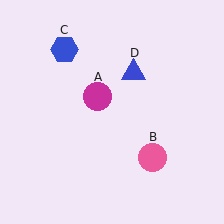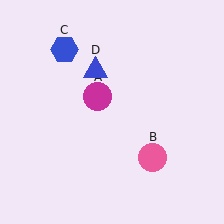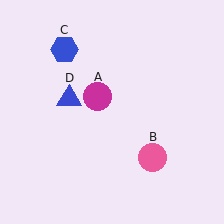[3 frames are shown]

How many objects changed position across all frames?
1 object changed position: blue triangle (object D).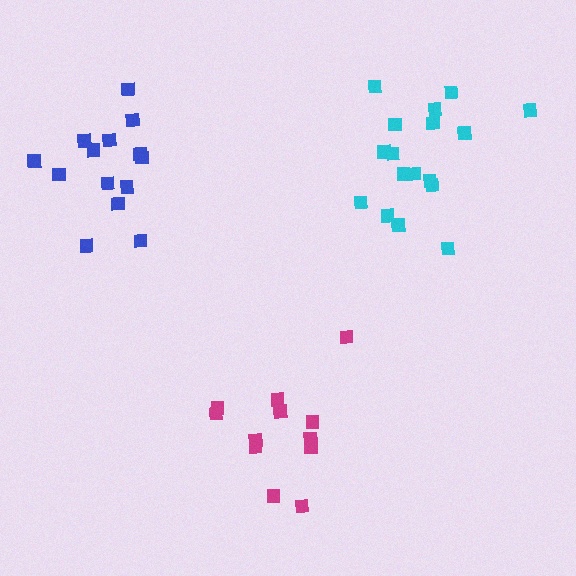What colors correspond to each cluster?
The clusters are colored: blue, cyan, magenta.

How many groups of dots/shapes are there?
There are 3 groups.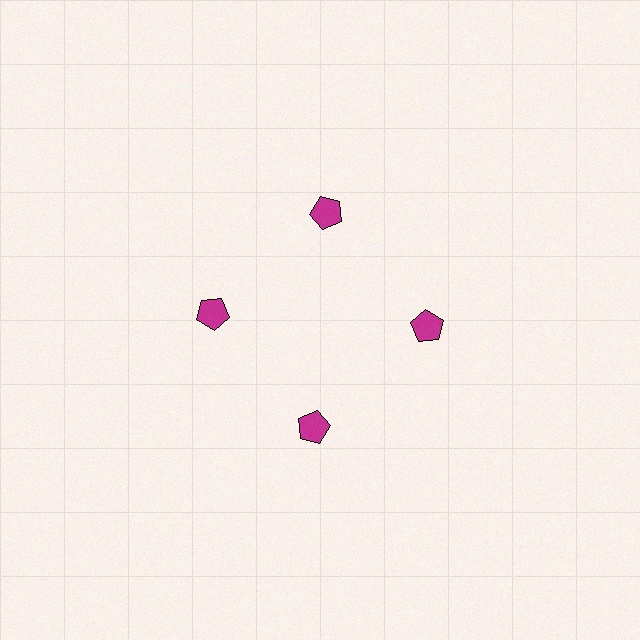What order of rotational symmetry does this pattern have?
This pattern has 4-fold rotational symmetry.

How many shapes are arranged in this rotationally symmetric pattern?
There are 4 shapes, arranged in 4 groups of 1.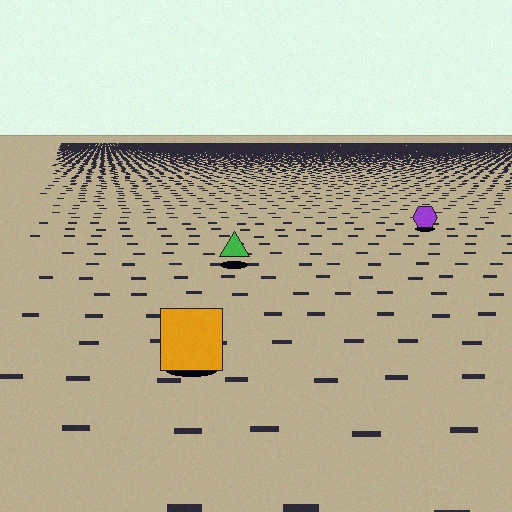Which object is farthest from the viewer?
The purple hexagon is farthest from the viewer. It appears smaller and the ground texture around it is denser.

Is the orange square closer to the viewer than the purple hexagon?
Yes. The orange square is closer — you can tell from the texture gradient: the ground texture is coarser near it.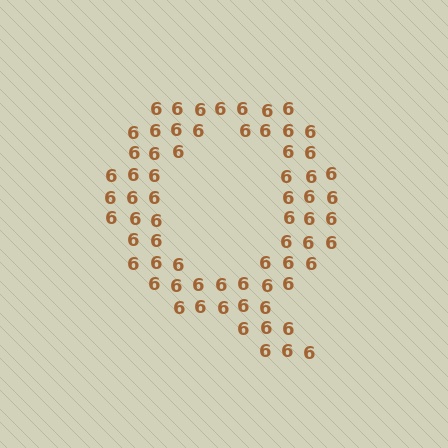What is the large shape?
The large shape is the letter Q.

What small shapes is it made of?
It is made of small digit 6's.